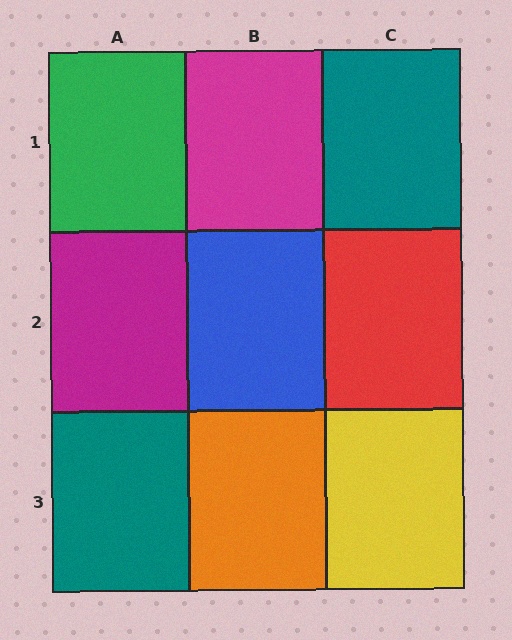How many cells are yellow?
1 cell is yellow.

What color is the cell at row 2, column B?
Blue.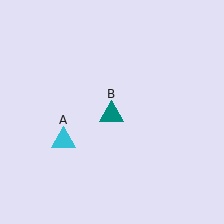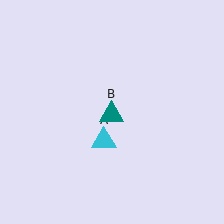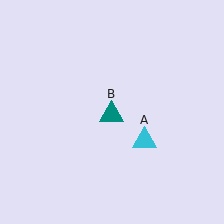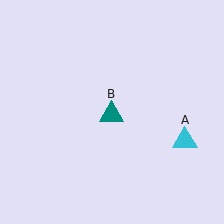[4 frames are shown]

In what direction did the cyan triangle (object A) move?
The cyan triangle (object A) moved right.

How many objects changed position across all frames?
1 object changed position: cyan triangle (object A).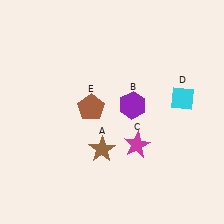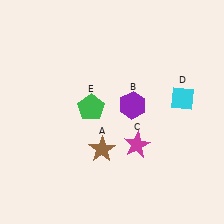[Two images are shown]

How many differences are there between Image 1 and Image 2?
There is 1 difference between the two images.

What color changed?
The pentagon (E) changed from brown in Image 1 to green in Image 2.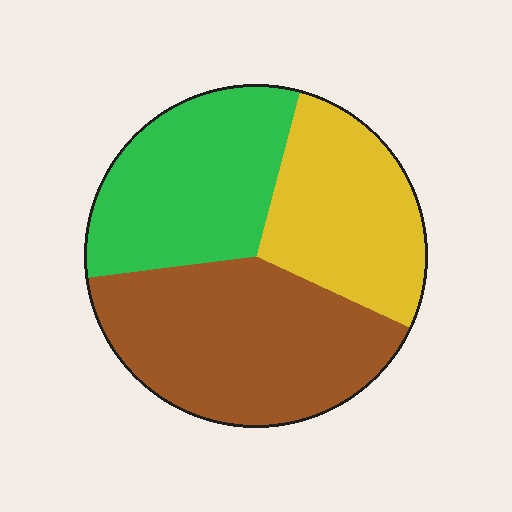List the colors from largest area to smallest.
From largest to smallest: brown, green, yellow.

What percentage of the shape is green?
Green covers 31% of the shape.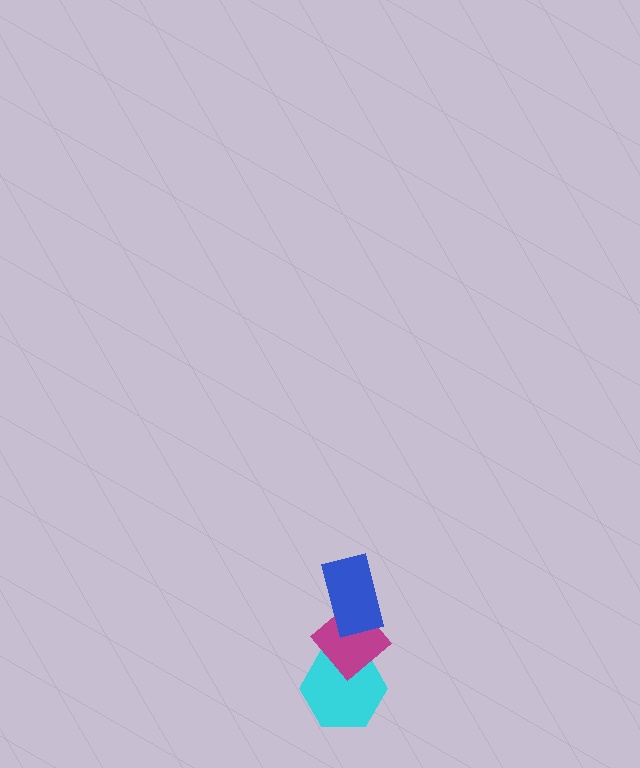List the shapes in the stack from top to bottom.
From top to bottom: the blue rectangle, the magenta diamond, the cyan hexagon.